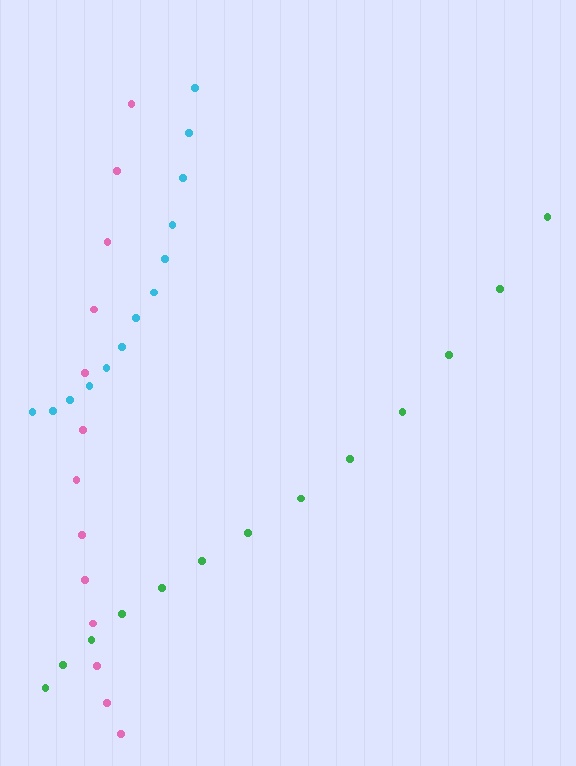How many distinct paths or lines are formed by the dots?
There are 3 distinct paths.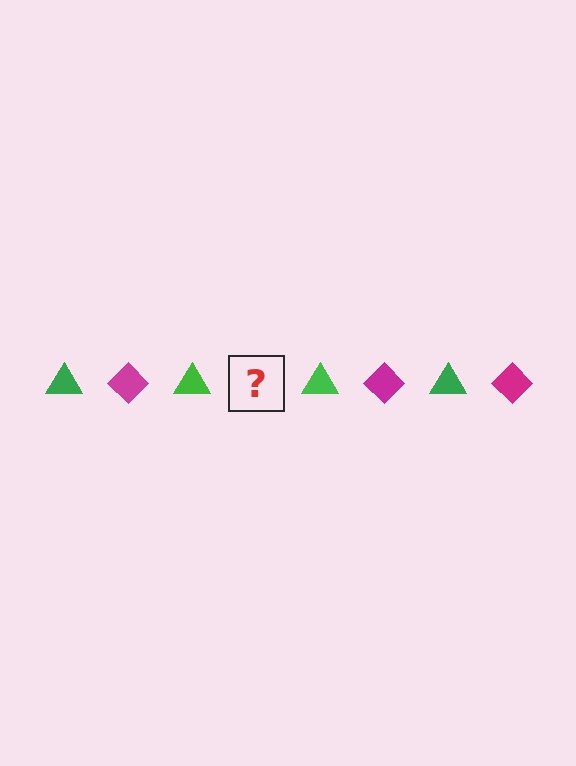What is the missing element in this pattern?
The missing element is a magenta diamond.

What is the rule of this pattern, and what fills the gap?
The rule is that the pattern alternates between green triangle and magenta diamond. The gap should be filled with a magenta diamond.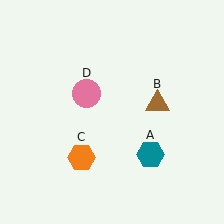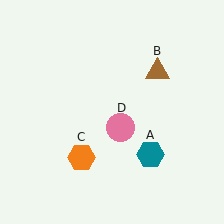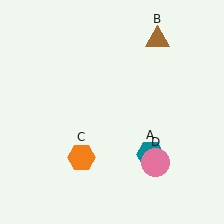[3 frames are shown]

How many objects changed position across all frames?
2 objects changed position: brown triangle (object B), pink circle (object D).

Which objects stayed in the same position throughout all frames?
Teal hexagon (object A) and orange hexagon (object C) remained stationary.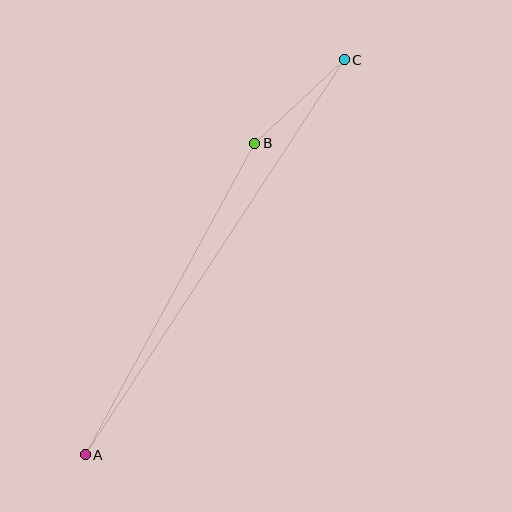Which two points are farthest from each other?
Points A and C are farthest from each other.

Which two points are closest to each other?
Points B and C are closest to each other.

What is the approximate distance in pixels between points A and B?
The distance between A and B is approximately 355 pixels.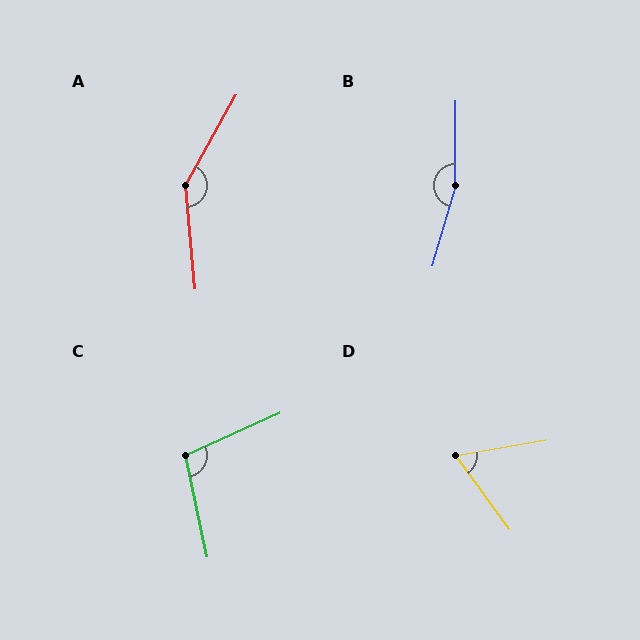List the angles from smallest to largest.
D (64°), C (102°), A (146°), B (164°).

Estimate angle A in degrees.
Approximately 146 degrees.